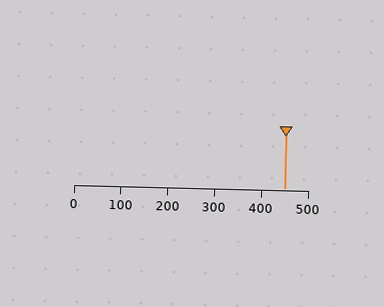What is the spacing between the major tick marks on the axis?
The major ticks are spaced 100 apart.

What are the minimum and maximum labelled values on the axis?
The axis runs from 0 to 500.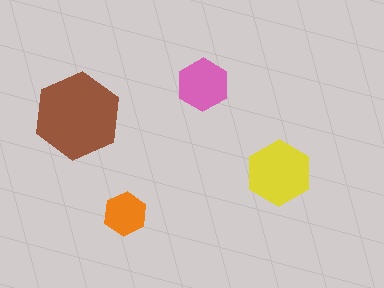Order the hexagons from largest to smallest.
the brown one, the yellow one, the pink one, the orange one.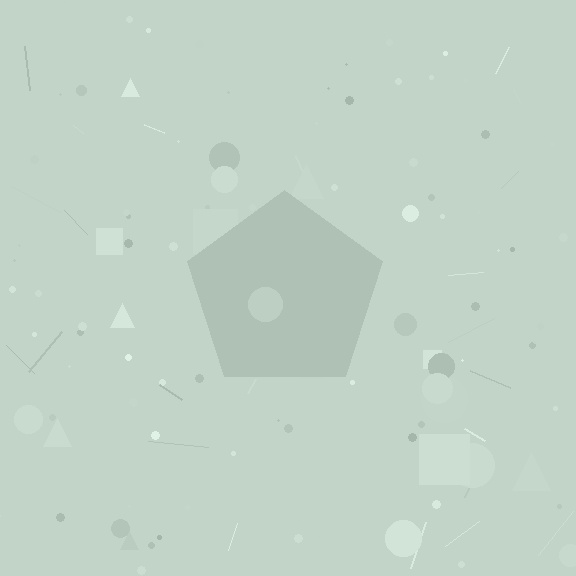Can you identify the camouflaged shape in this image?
The camouflaged shape is a pentagon.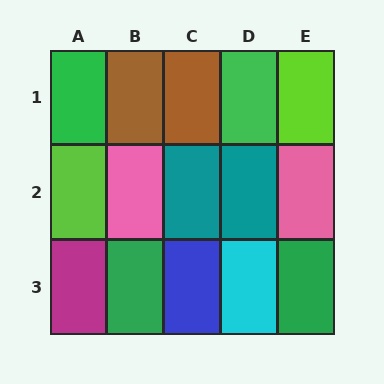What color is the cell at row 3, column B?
Green.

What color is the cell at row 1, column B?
Brown.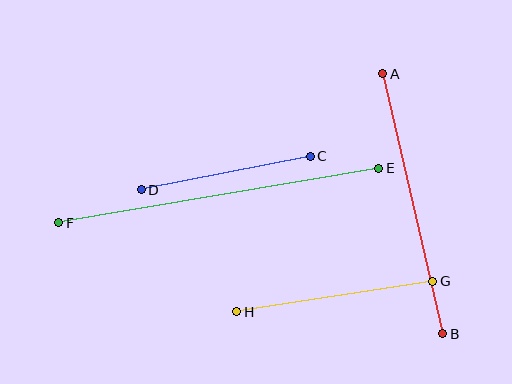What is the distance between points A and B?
The distance is approximately 267 pixels.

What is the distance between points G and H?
The distance is approximately 199 pixels.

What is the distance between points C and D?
The distance is approximately 172 pixels.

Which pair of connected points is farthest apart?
Points E and F are farthest apart.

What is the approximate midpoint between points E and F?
The midpoint is at approximately (219, 195) pixels.